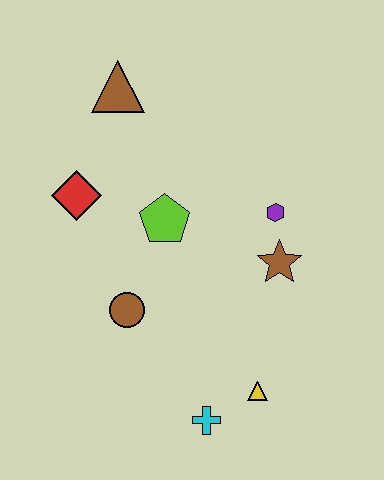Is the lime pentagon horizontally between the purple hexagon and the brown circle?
Yes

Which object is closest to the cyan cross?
The yellow triangle is closest to the cyan cross.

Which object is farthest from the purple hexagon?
The cyan cross is farthest from the purple hexagon.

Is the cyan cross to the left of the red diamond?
No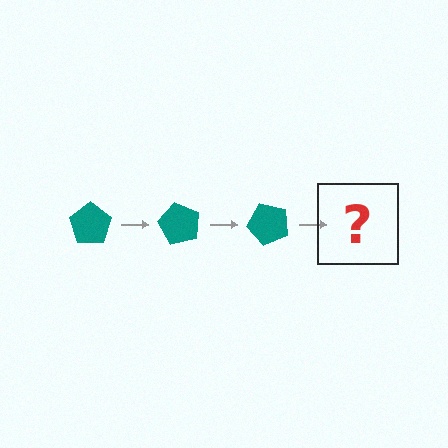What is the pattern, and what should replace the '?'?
The pattern is that the pentagon rotates 60 degrees each step. The '?' should be a teal pentagon rotated 180 degrees.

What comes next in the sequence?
The next element should be a teal pentagon rotated 180 degrees.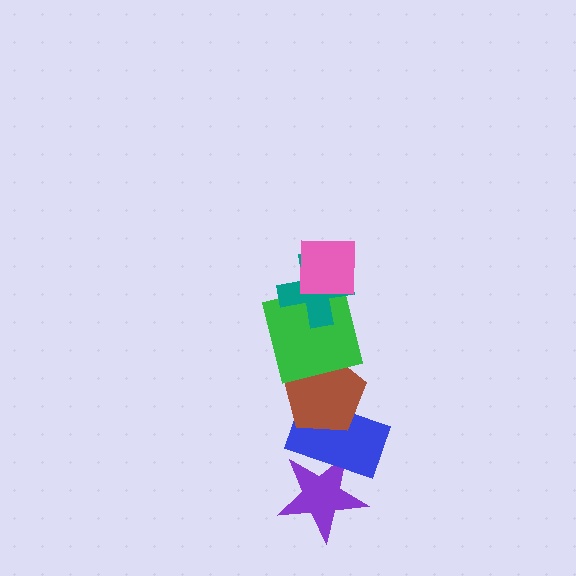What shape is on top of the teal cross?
The pink square is on top of the teal cross.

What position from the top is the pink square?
The pink square is 1st from the top.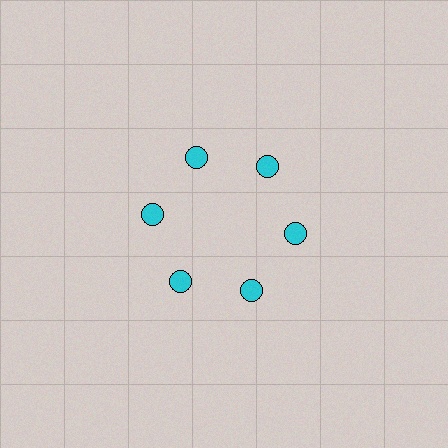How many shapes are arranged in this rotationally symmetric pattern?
There are 6 shapes, arranged in 6 groups of 1.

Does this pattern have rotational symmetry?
Yes, this pattern has 6-fold rotational symmetry. It looks the same after rotating 60 degrees around the center.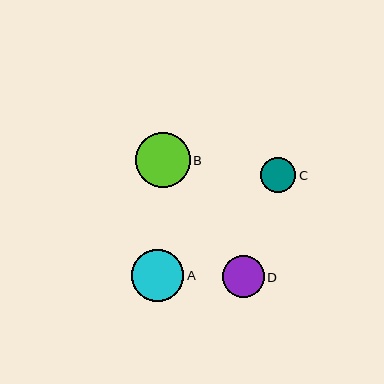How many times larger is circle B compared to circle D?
Circle B is approximately 1.3 times the size of circle D.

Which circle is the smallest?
Circle C is the smallest with a size of approximately 35 pixels.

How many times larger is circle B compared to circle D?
Circle B is approximately 1.3 times the size of circle D.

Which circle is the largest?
Circle B is the largest with a size of approximately 55 pixels.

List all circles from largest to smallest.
From largest to smallest: B, A, D, C.